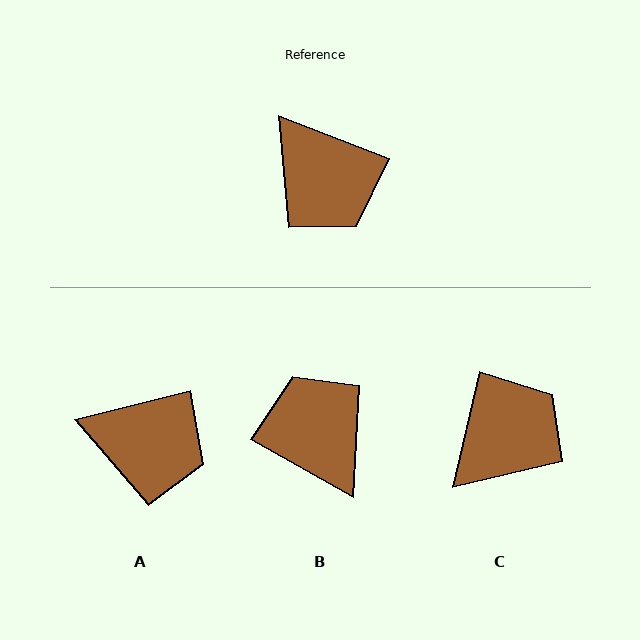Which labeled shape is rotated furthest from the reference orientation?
B, about 172 degrees away.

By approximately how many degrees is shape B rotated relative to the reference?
Approximately 172 degrees counter-clockwise.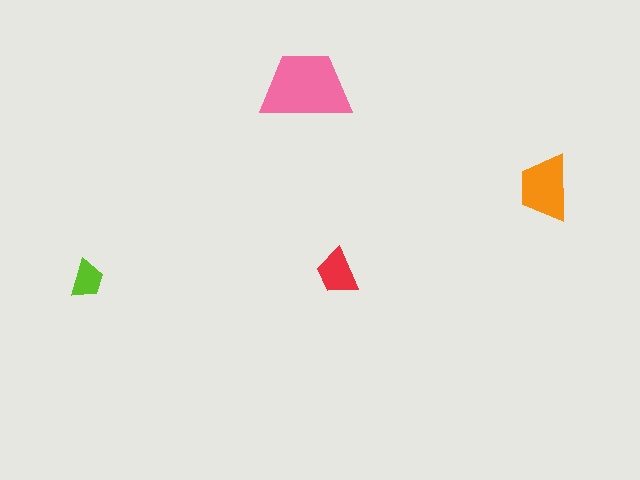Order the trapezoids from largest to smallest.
the pink one, the orange one, the red one, the lime one.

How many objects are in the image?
There are 4 objects in the image.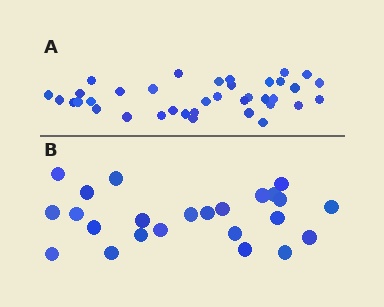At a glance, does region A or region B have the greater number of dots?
Region A (the top region) has more dots.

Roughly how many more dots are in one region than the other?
Region A has approximately 15 more dots than region B.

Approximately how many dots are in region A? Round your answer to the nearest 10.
About 40 dots. (The exact count is 37, which rounds to 40.)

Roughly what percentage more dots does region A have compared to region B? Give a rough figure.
About 55% more.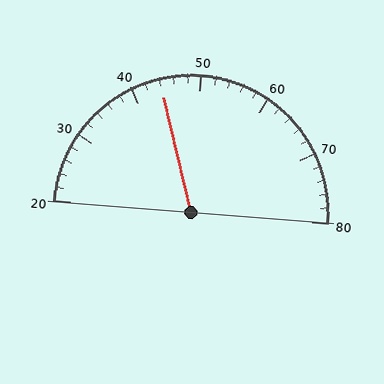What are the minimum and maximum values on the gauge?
The gauge ranges from 20 to 80.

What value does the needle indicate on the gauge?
The needle indicates approximately 44.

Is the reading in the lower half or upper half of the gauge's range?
The reading is in the lower half of the range (20 to 80).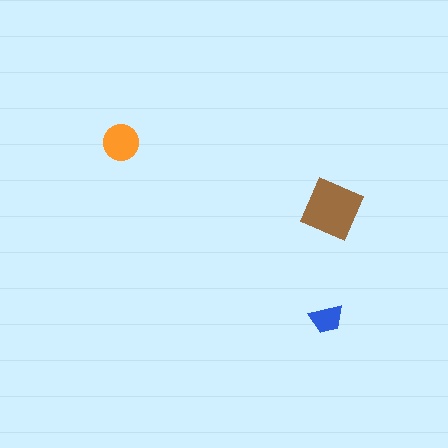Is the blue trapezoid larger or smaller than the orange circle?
Smaller.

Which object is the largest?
The brown square.